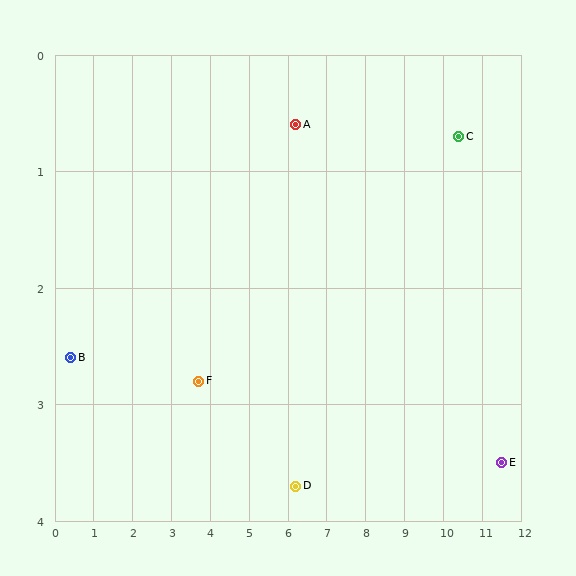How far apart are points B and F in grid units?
Points B and F are about 3.3 grid units apart.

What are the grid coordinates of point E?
Point E is at approximately (11.5, 3.5).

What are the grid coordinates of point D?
Point D is at approximately (6.2, 3.7).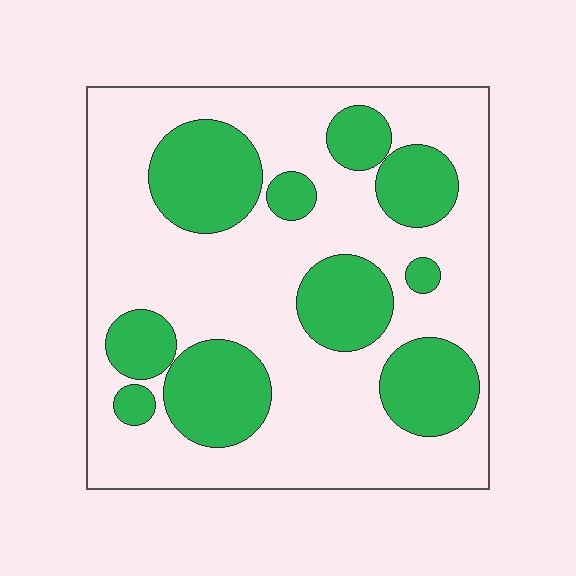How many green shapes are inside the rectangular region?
10.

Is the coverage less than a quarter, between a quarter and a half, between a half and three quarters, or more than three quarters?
Between a quarter and a half.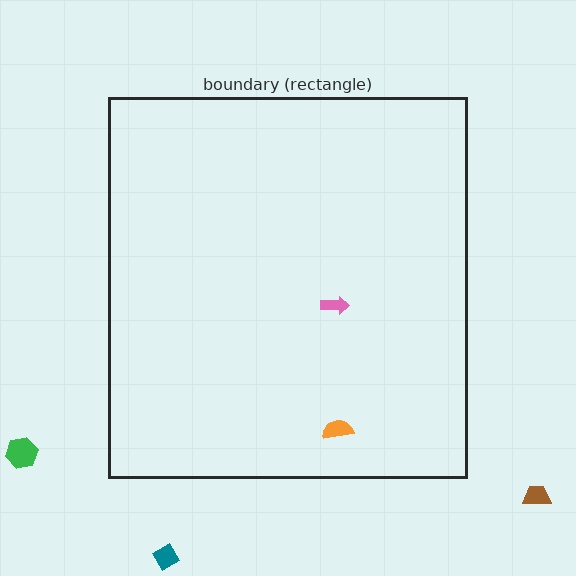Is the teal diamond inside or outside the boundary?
Outside.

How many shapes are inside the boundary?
2 inside, 3 outside.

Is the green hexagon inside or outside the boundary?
Outside.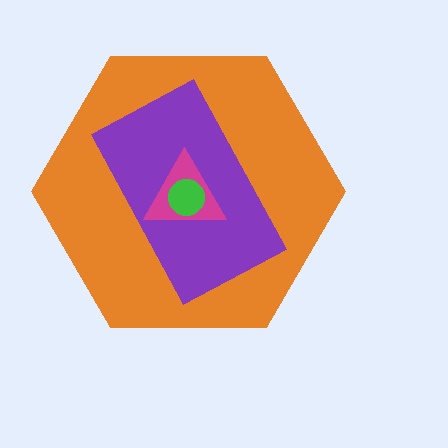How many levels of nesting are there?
4.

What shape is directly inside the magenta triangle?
The green circle.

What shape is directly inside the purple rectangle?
The magenta triangle.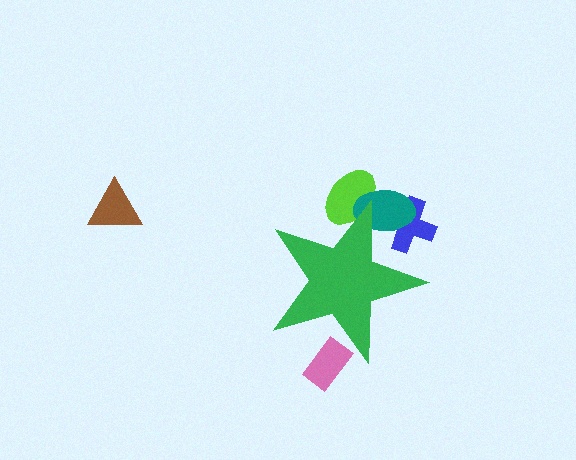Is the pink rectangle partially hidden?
Yes, the pink rectangle is partially hidden behind the green star.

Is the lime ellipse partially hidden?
Yes, the lime ellipse is partially hidden behind the green star.